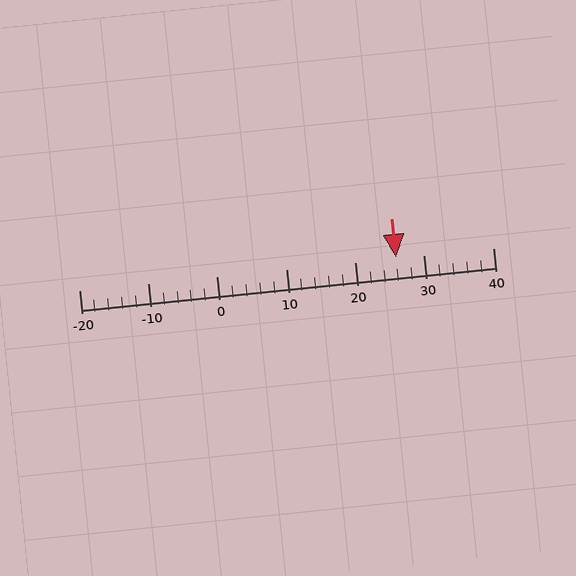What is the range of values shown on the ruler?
The ruler shows values from -20 to 40.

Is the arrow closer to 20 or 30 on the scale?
The arrow is closer to 30.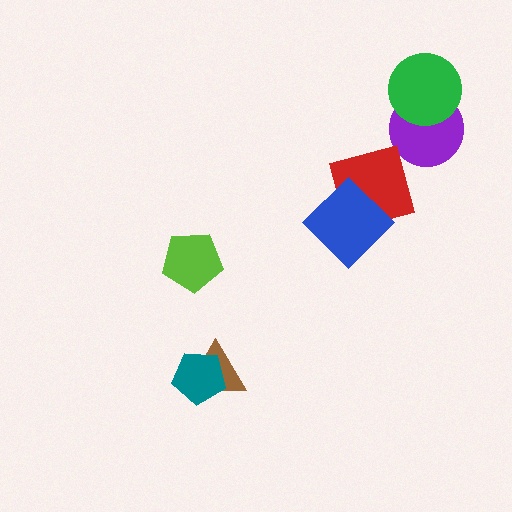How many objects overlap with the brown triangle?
1 object overlaps with the brown triangle.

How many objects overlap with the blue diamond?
1 object overlaps with the blue diamond.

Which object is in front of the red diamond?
The blue diamond is in front of the red diamond.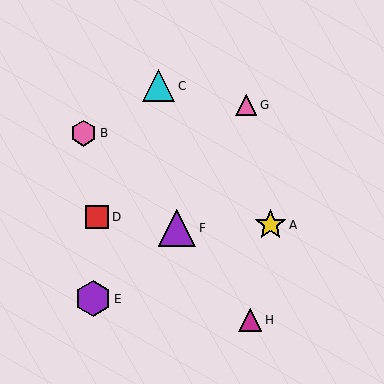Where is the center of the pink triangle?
The center of the pink triangle is at (246, 105).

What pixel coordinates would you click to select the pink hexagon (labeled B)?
Click at (84, 133) to select the pink hexagon B.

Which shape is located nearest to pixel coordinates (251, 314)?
The magenta triangle (labeled H) at (250, 320) is nearest to that location.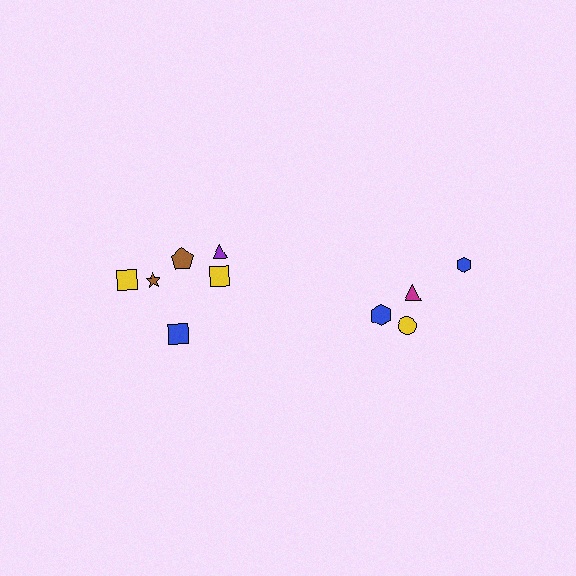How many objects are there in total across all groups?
There are 10 objects.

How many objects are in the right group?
There are 4 objects.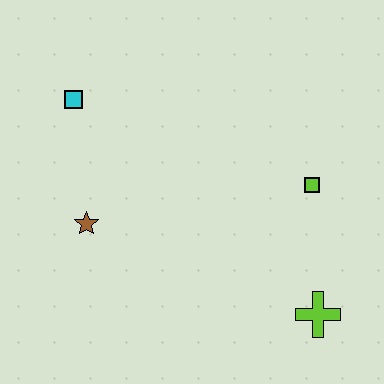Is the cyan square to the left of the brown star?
Yes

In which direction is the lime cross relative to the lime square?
The lime cross is below the lime square.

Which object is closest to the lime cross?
The lime square is closest to the lime cross.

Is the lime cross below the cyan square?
Yes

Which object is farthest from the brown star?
The lime cross is farthest from the brown star.